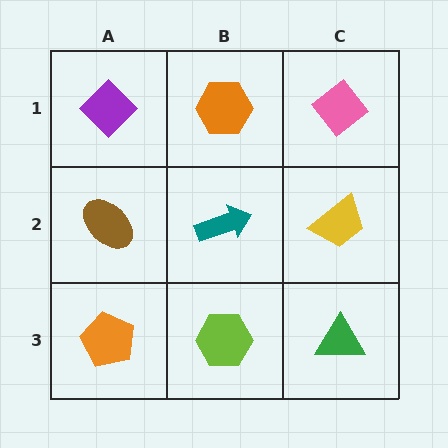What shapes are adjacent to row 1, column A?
A brown ellipse (row 2, column A), an orange hexagon (row 1, column B).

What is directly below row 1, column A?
A brown ellipse.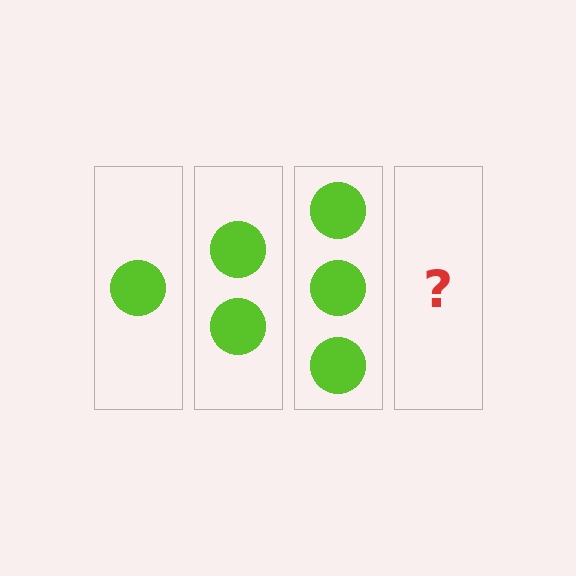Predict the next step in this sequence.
The next step is 4 circles.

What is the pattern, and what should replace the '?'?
The pattern is that each step adds one more circle. The '?' should be 4 circles.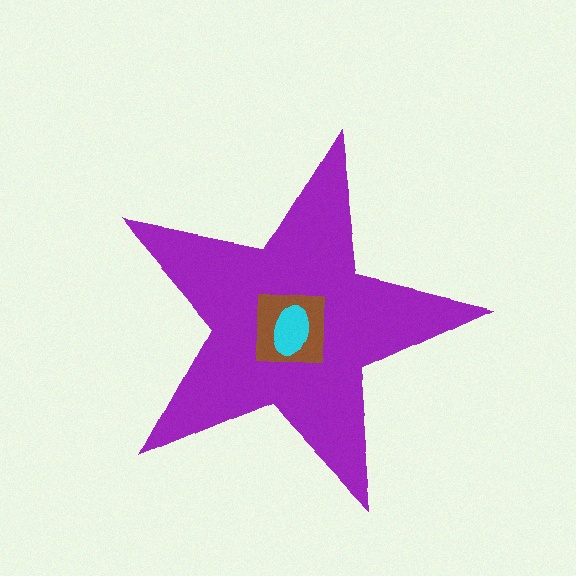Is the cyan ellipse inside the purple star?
Yes.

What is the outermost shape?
The purple star.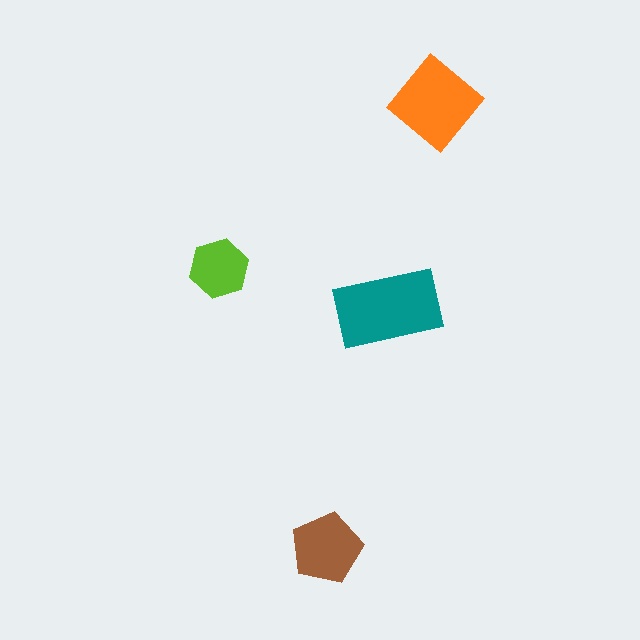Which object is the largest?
The teal rectangle.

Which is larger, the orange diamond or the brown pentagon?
The orange diamond.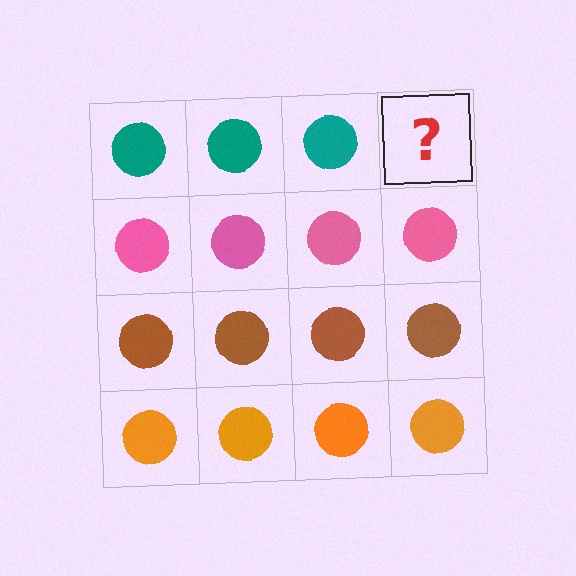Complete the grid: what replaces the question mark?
The question mark should be replaced with a teal circle.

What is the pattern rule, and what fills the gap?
The rule is that each row has a consistent color. The gap should be filled with a teal circle.